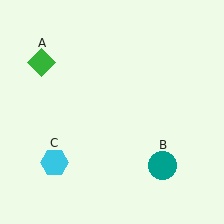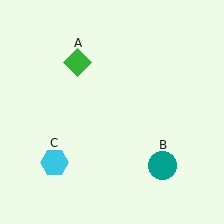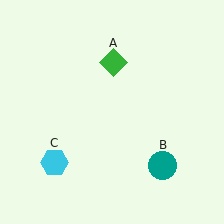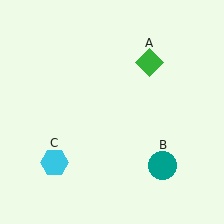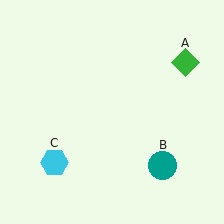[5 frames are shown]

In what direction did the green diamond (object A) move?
The green diamond (object A) moved right.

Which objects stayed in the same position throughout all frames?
Teal circle (object B) and cyan hexagon (object C) remained stationary.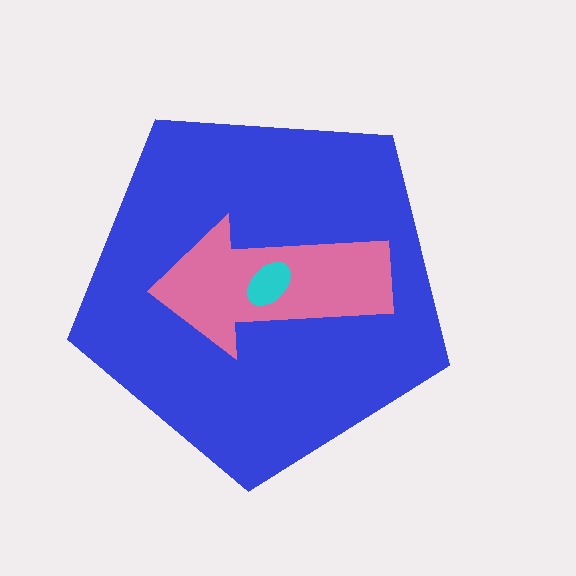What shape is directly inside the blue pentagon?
The pink arrow.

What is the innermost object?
The cyan ellipse.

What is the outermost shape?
The blue pentagon.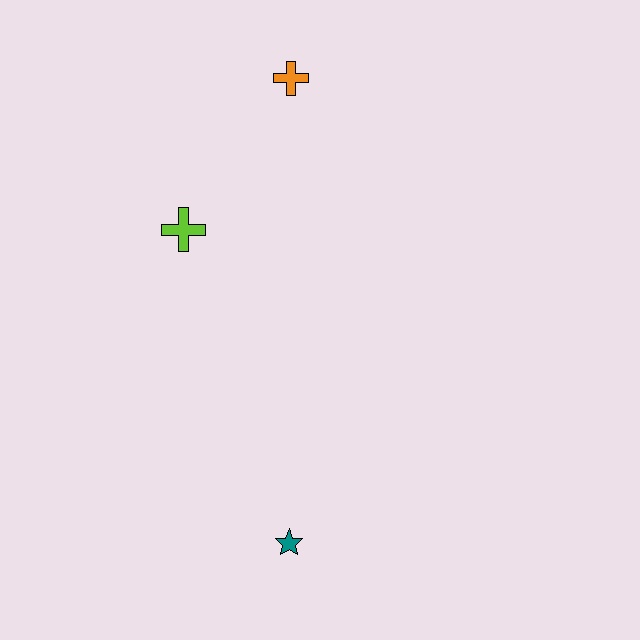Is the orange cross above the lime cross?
Yes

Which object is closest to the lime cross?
The orange cross is closest to the lime cross.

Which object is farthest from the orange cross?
The teal star is farthest from the orange cross.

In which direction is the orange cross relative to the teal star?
The orange cross is above the teal star.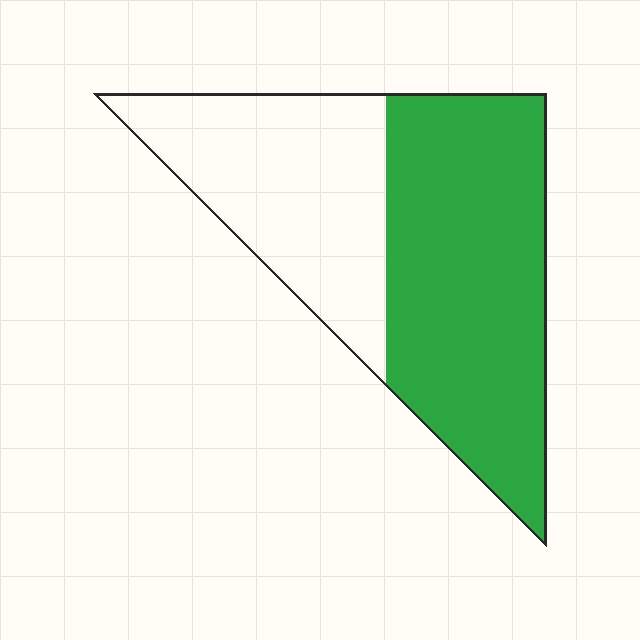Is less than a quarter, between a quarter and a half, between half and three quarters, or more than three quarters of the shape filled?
Between half and three quarters.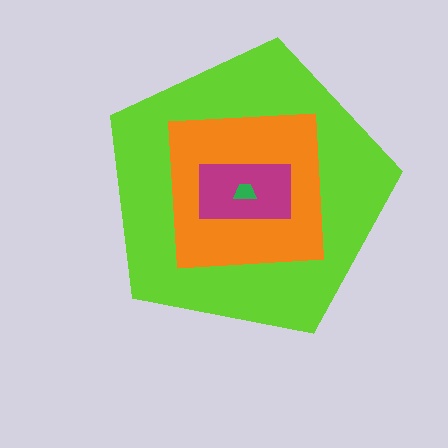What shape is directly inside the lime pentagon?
The orange square.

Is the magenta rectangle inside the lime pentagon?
Yes.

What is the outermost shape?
The lime pentagon.